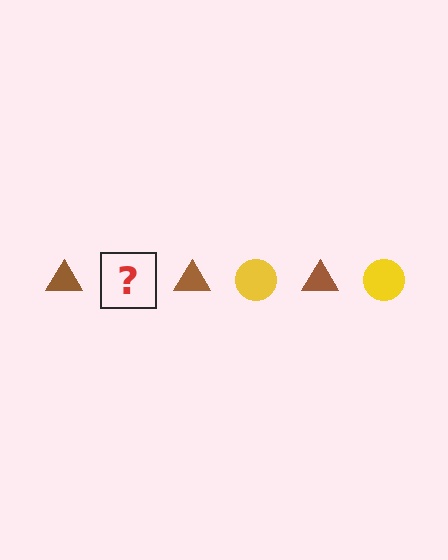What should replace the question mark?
The question mark should be replaced with a yellow circle.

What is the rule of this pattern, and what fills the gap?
The rule is that the pattern alternates between brown triangle and yellow circle. The gap should be filled with a yellow circle.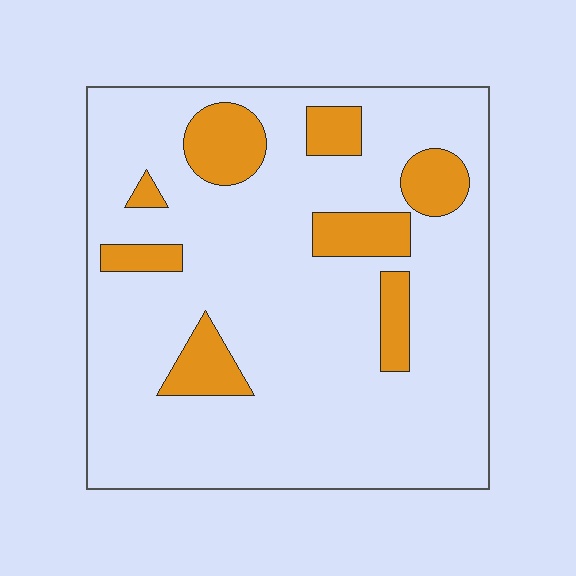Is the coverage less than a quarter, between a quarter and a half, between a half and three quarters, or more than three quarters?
Less than a quarter.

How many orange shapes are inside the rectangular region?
8.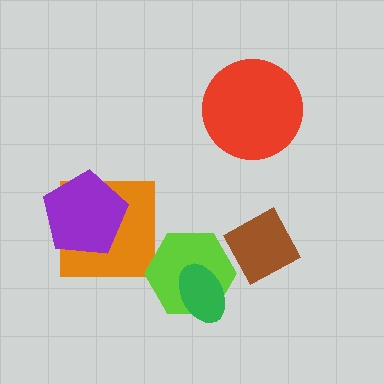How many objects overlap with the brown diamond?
1 object overlaps with the brown diamond.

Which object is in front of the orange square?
The purple pentagon is in front of the orange square.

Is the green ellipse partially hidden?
No, no other shape covers it.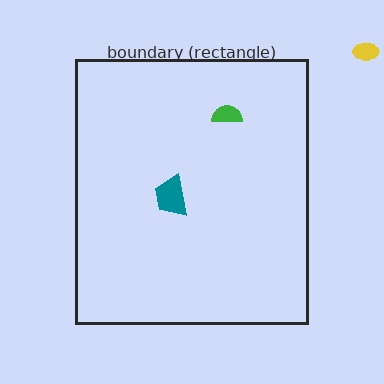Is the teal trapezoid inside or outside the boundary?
Inside.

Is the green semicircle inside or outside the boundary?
Inside.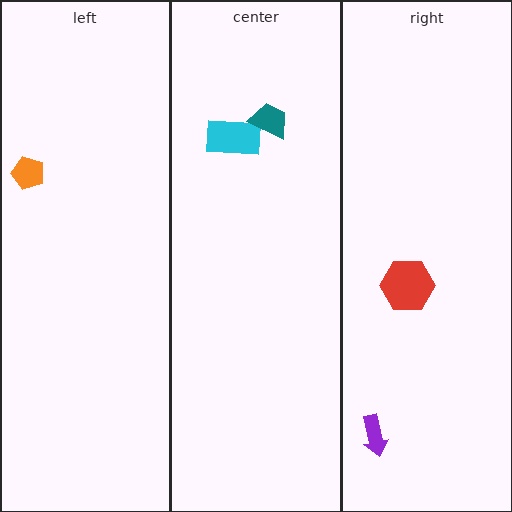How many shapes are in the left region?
1.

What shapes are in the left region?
The orange pentagon.